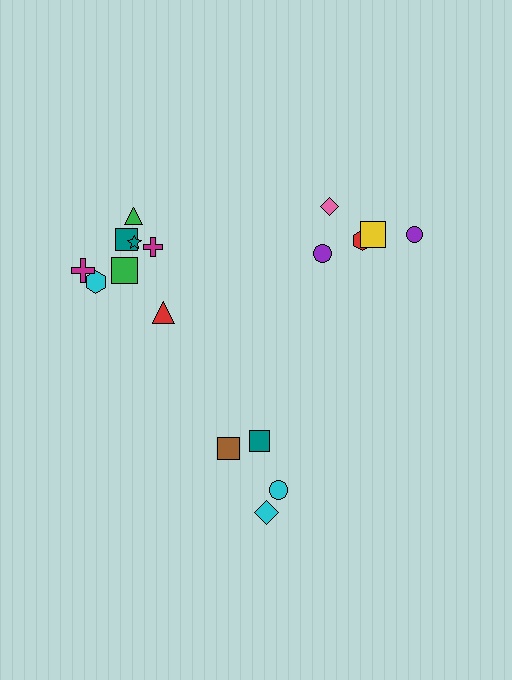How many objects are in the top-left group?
There are 8 objects.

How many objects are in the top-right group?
There are 5 objects.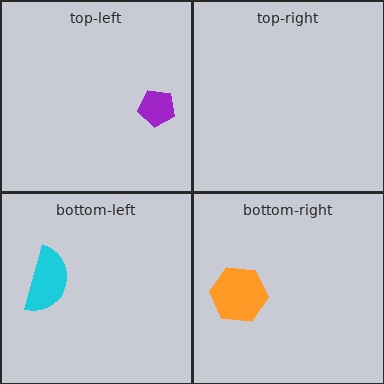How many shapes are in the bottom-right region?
1.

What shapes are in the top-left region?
The purple pentagon.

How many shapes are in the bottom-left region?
1.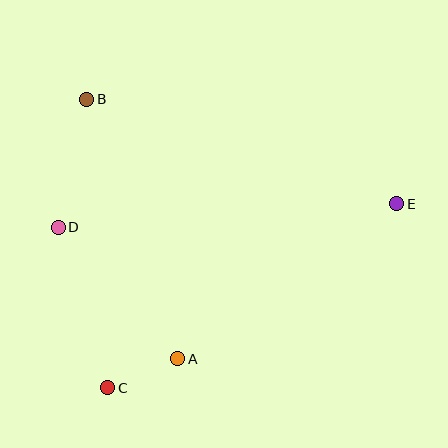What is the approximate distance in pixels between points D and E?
The distance between D and E is approximately 339 pixels.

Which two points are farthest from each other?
Points C and E are farthest from each other.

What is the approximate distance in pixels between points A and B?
The distance between A and B is approximately 275 pixels.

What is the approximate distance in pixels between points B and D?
The distance between B and D is approximately 131 pixels.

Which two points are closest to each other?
Points A and C are closest to each other.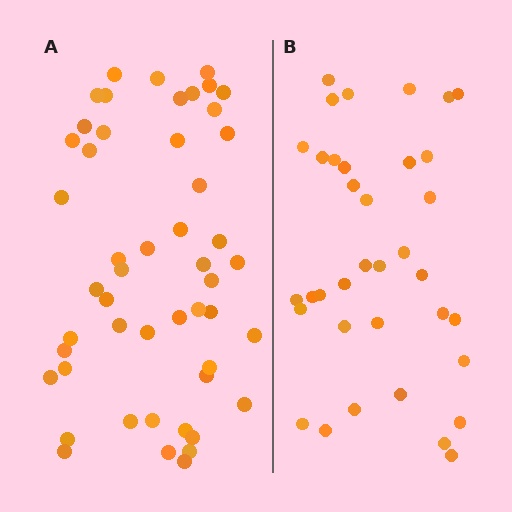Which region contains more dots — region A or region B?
Region A (the left region) has more dots.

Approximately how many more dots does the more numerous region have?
Region A has approximately 15 more dots than region B.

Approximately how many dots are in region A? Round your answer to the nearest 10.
About 50 dots.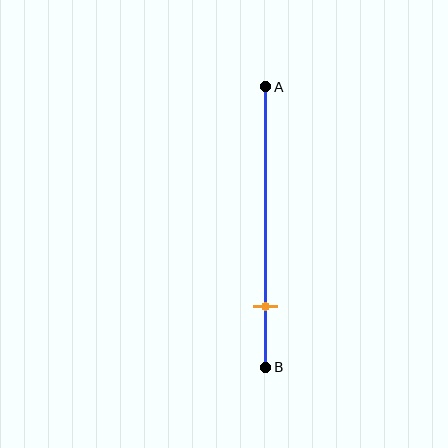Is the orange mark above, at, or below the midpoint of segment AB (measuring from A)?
The orange mark is below the midpoint of segment AB.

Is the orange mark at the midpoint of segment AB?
No, the mark is at about 80% from A, not at the 50% midpoint.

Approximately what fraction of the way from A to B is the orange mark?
The orange mark is approximately 80% of the way from A to B.